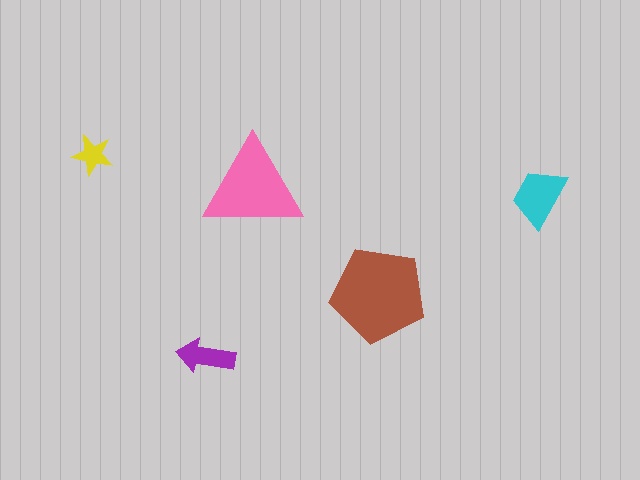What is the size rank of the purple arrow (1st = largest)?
4th.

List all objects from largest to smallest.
The brown pentagon, the pink triangle, the cyan trapezoid, the purple arrow, the yellow star.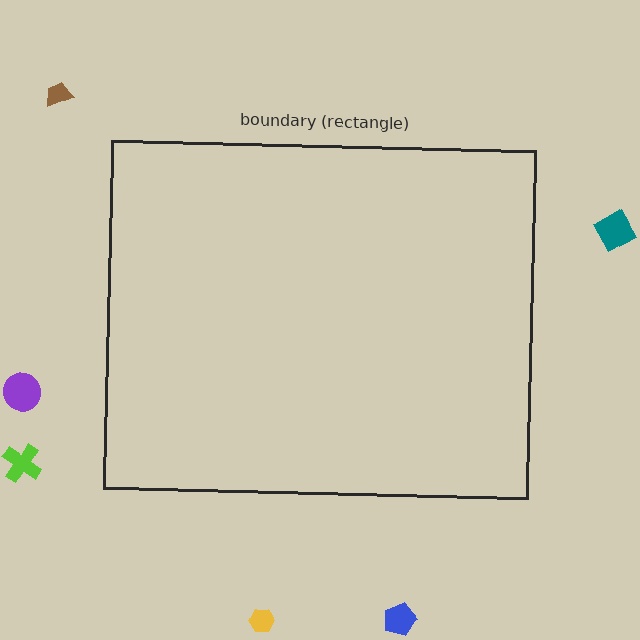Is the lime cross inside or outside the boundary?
Outside.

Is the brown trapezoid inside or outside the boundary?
Outside.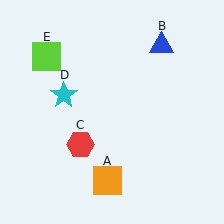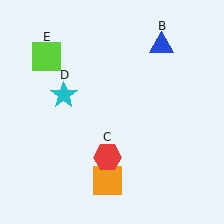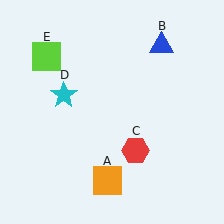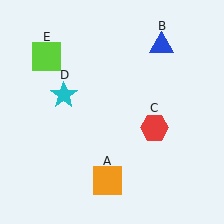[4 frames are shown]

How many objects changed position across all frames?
1 object changed position: red hexagon (object C).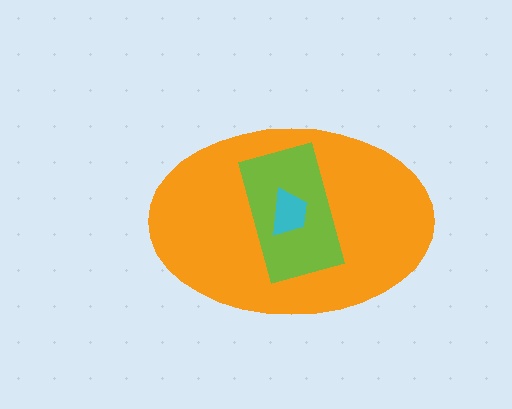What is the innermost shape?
The cyan trapezoid.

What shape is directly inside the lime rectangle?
The cyan trapezoid.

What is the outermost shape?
The orange ellipse.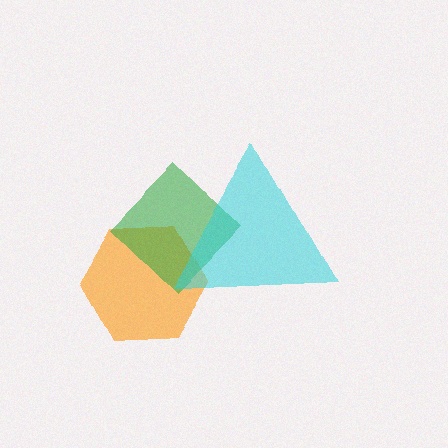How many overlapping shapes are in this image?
There are 3 overlapping shapes in the image.